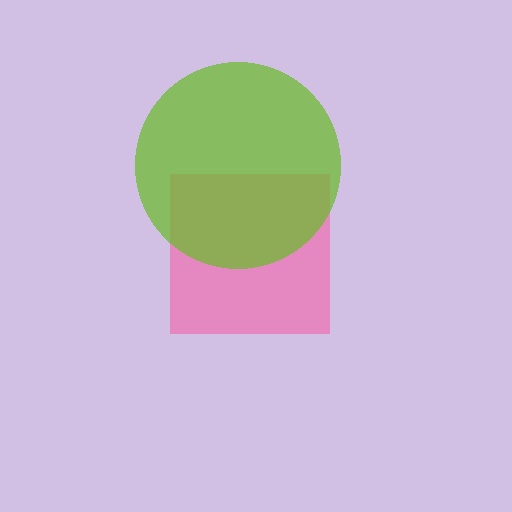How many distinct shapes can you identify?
There are 2 distinct shapes: a pink square, a lime circle.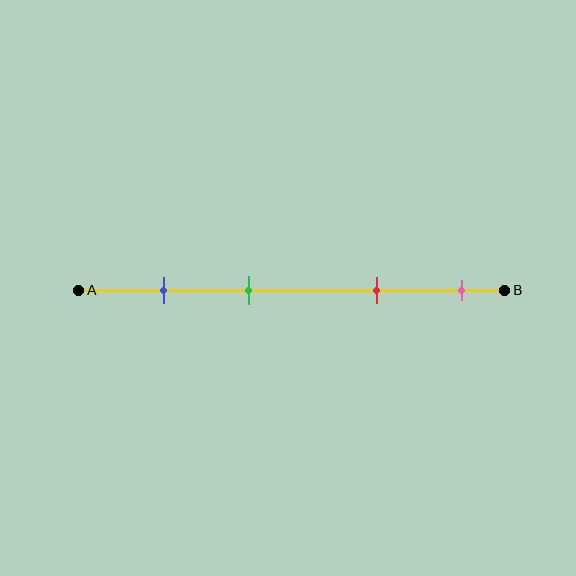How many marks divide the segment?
There are 4 marks dividing the segment.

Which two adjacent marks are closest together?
The blue and green marks are the closest adjacent pair.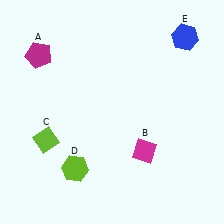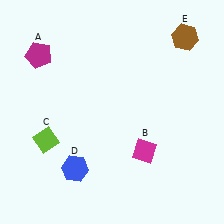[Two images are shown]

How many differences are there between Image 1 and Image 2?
There are 2 differences between the two images.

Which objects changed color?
D changed from lime to blue. E changed from blue to brown.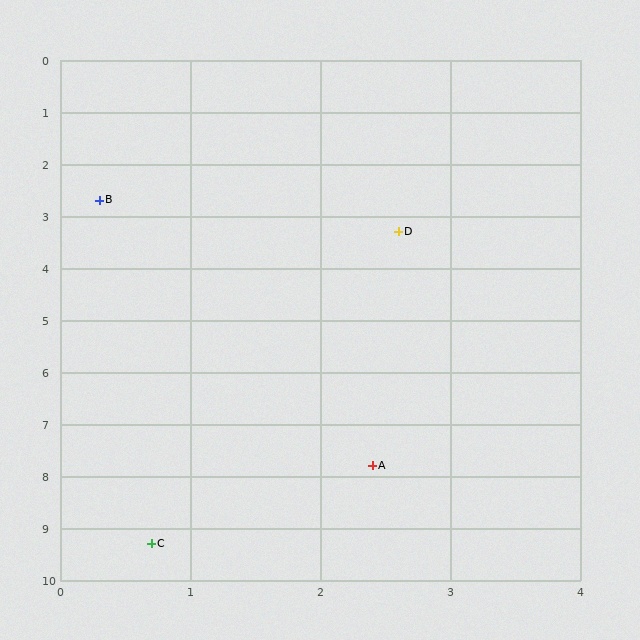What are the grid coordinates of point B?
Point B is at approximately (0.3, 2.7).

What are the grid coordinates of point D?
Point D is at approximately (2.6, 3.3).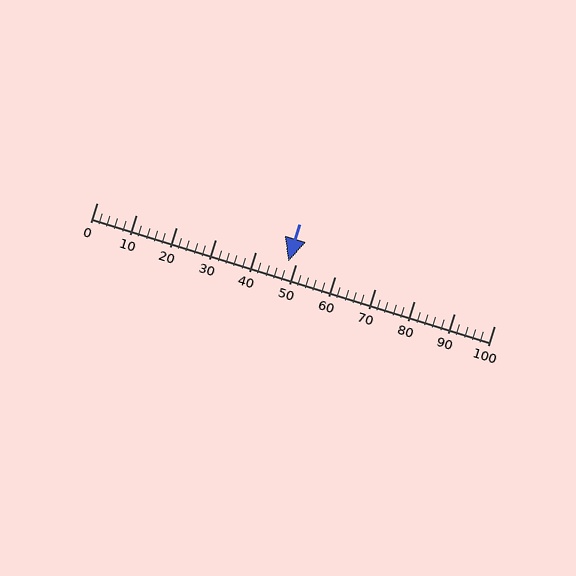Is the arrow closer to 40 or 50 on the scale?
The arrow is closer to 50.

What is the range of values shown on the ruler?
The ruler shows values from 0 to 100.